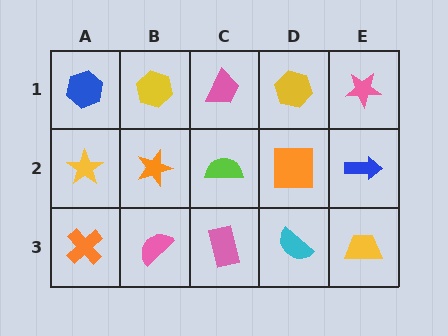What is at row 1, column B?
A yellow hexagon.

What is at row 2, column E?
A blue arrow.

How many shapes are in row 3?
5 shapes.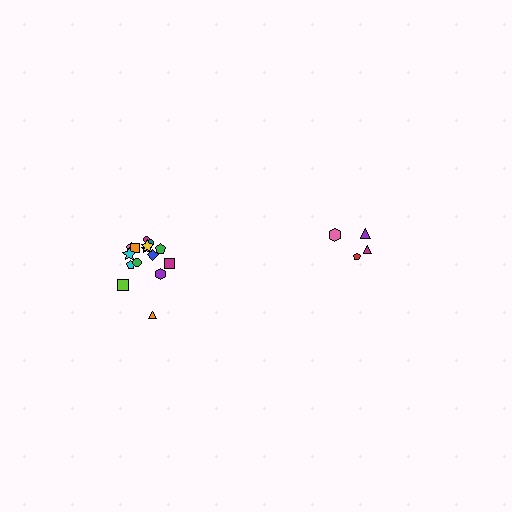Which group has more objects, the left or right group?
The left group.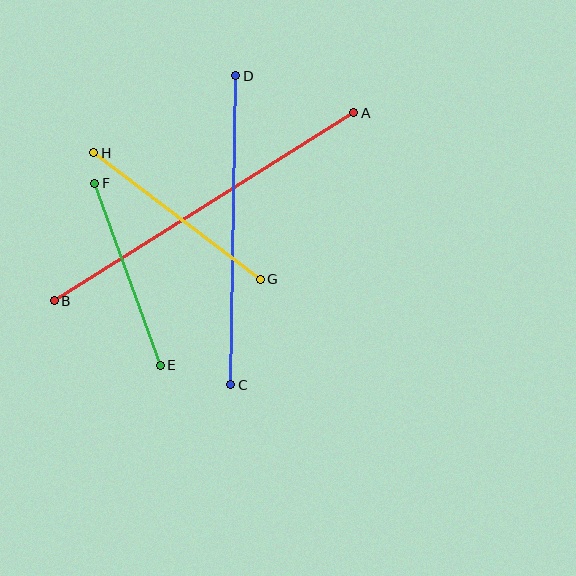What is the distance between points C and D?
The distance is approximately 309 pixels.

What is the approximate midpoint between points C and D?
The midpoint is at approximately (233, 230) pixels.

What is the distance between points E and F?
The distance is approximately 193 pixels.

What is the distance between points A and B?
The distance is approximately 354 pixels.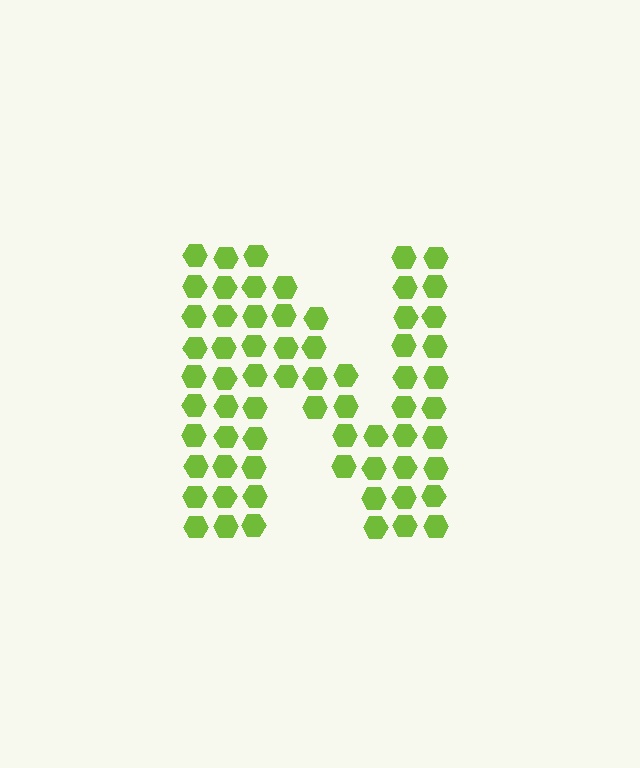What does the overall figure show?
The overall figure shows the letter N.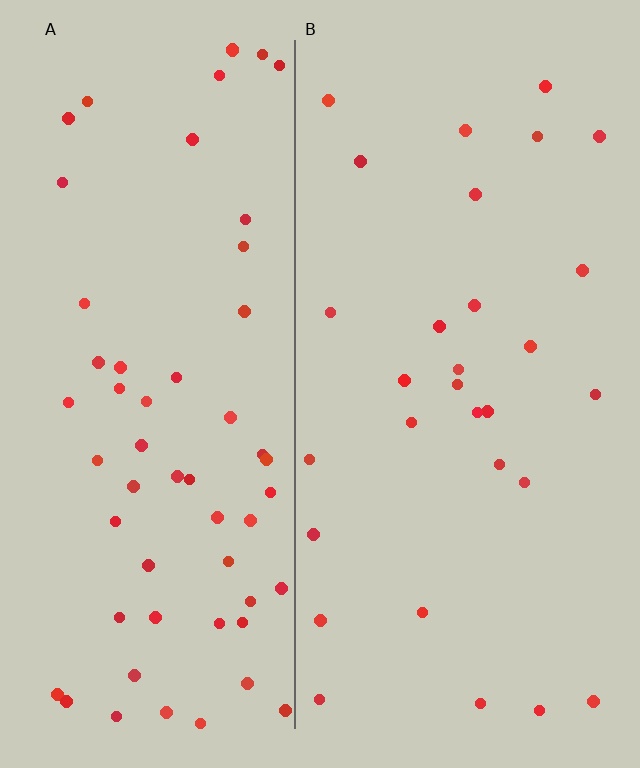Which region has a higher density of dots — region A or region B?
A (the left).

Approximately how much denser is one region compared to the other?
Approximately 2.0× — region A over region B.